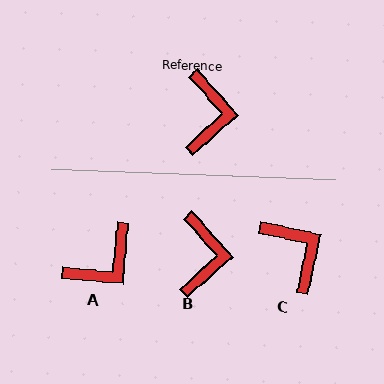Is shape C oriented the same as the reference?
No, it is off by about 36 degrees.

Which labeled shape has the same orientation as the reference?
B.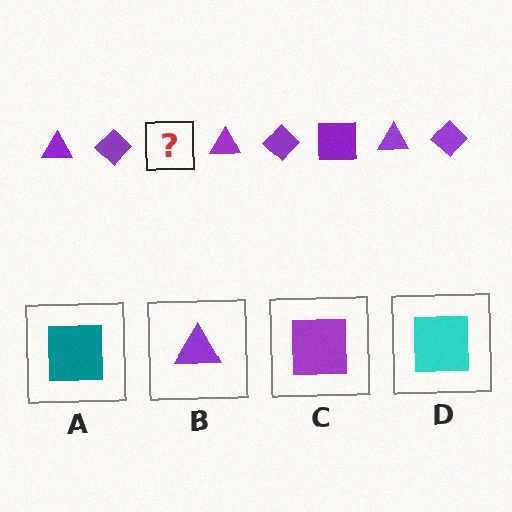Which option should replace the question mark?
Option C.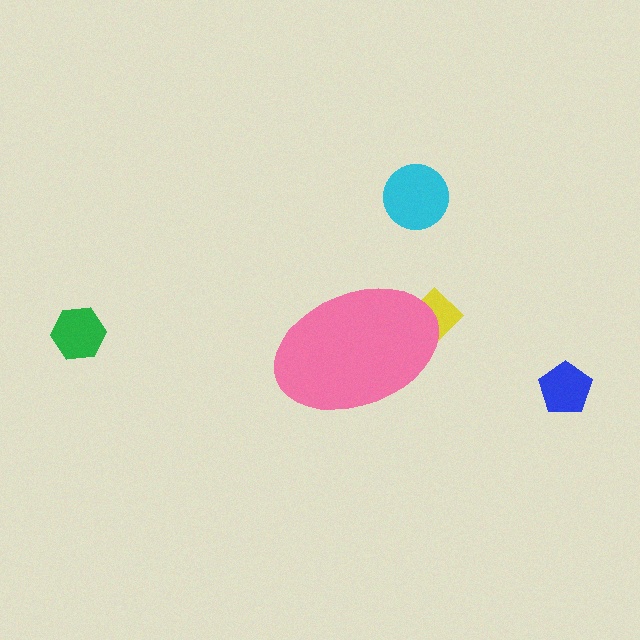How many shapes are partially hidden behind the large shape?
1 shape is partially hidden.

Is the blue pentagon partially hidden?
No, the blue pentagon is fully visible.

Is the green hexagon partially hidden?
No, the green hexagon is fully visible.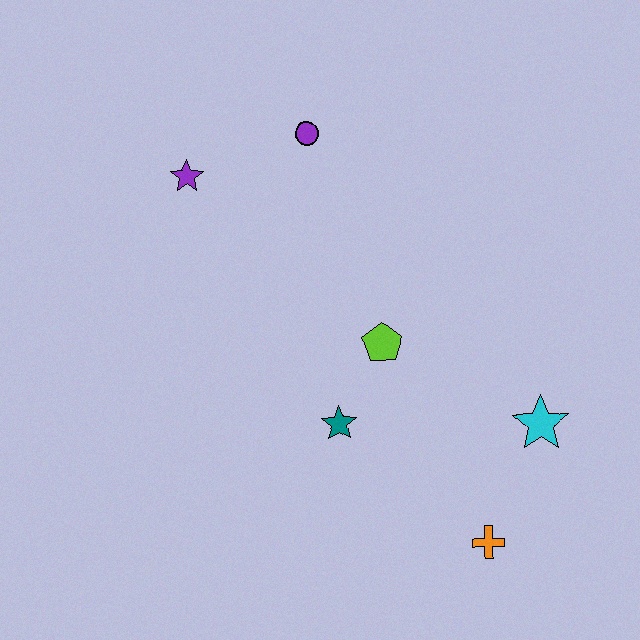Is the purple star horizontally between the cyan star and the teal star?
No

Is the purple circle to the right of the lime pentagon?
No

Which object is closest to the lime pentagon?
The teal star is closest to the lime pentagon.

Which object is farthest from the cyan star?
The purple star is farthest from the cyan star.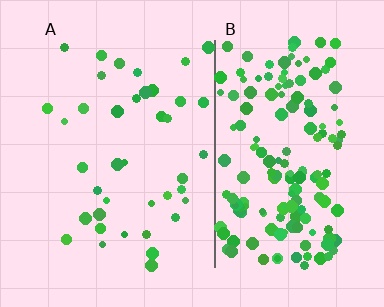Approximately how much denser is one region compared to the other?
Approximately 4.3× — region B over region A.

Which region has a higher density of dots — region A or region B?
B (the right).